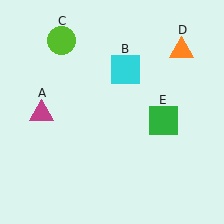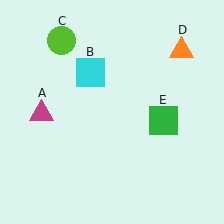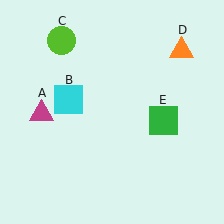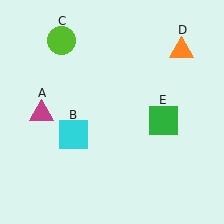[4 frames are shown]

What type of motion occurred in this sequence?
The cyan square (object B) rotated counterclockwise around the center of the scene.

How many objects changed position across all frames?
1 object changed position: cyan square (object B).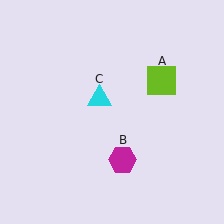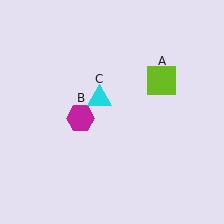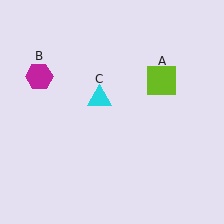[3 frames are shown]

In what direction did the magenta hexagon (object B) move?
The magenta hexagon (object B) moved up and to the left.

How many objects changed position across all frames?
1 object changed position: magenta hexagon (object B).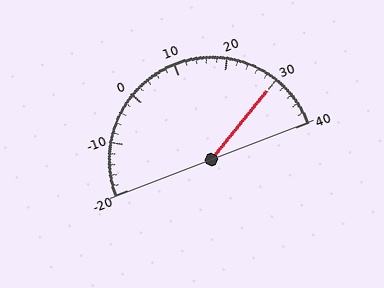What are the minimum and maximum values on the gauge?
The gauge ranges from -20 to 40.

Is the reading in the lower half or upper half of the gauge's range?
The reading is in the upper half of the range (-20 to 40).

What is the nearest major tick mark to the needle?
The nearest major tick mark is 30.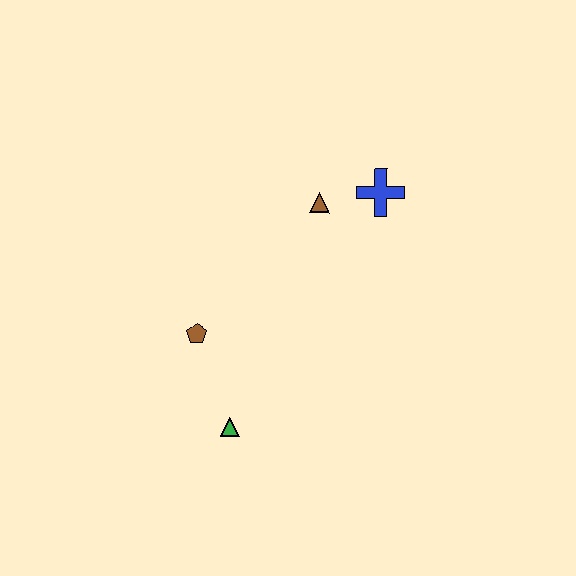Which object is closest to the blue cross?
The brown triangle is closest to the blue cross.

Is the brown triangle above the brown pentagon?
Yes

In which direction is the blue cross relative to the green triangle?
The blue cross is above the green triangle.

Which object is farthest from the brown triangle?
The green triangle is farthest from the brown triangle.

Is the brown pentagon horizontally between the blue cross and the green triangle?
No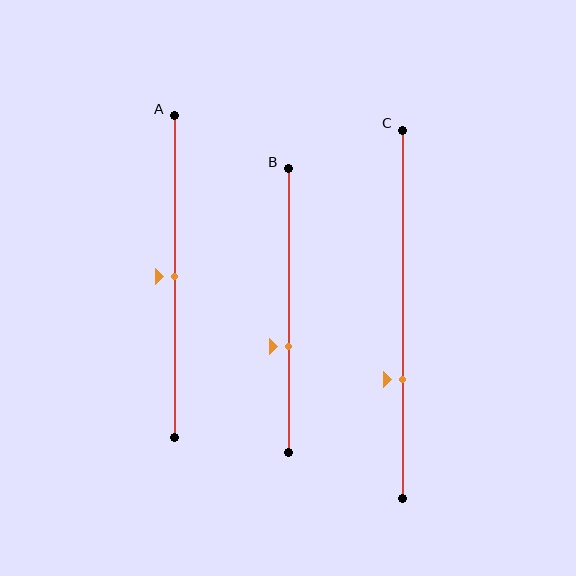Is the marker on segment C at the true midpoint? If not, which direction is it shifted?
No, the marker on segment C is shifted downward by about 18% of the segment length.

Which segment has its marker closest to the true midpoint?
Segment A has its marker closest to the true midpoint.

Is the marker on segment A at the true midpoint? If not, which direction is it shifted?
Yes, the marker on segment A is at the true midpoint.